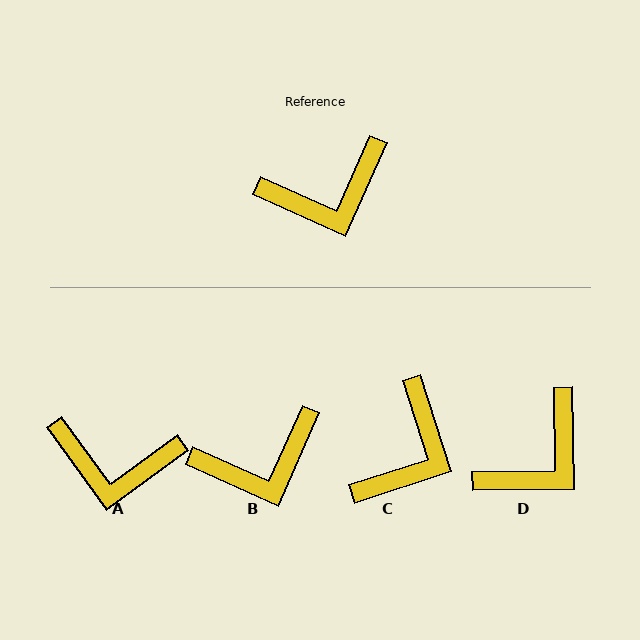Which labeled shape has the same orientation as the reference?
B.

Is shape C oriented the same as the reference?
No, it is off by about 42 degrees.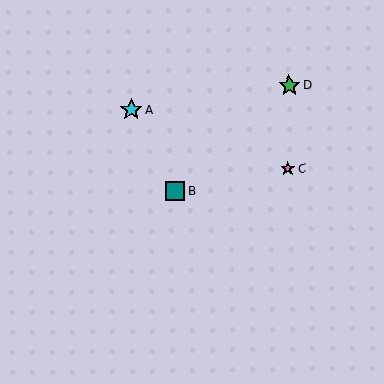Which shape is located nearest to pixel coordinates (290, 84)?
The green star (labeled D) at (289, 86) is nearest to that location.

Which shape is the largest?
The cyan star (labeled A) is the largest.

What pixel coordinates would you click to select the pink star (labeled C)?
Click at (288, 168) to select the pink star C.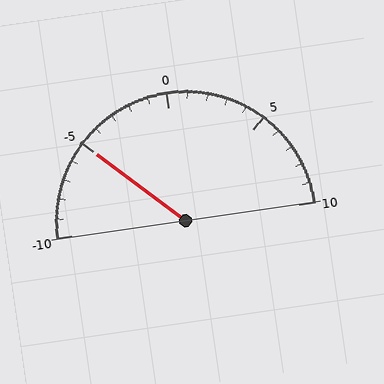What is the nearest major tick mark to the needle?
The nearest major tick mark is -5.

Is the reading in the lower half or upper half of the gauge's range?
The reading is in the lower half of the range (-10 to 10).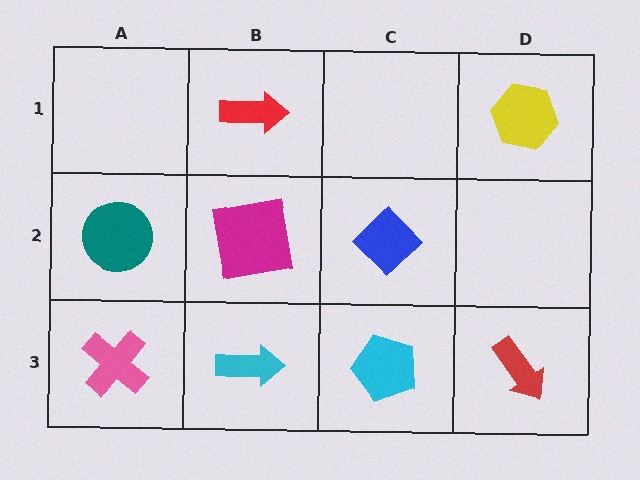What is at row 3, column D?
A red arrow.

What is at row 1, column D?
A yellow hexagon.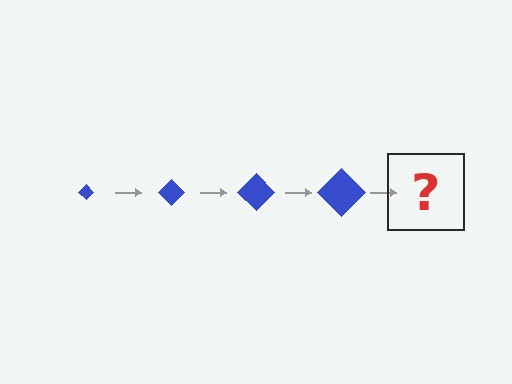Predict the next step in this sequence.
The next step is a blue diamond, larger than the previous one.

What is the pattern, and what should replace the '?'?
The pattern is that the diamond gets progressively larger each step. The '?' should be a blue diamond, larger than the previous one.